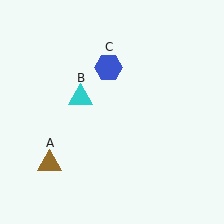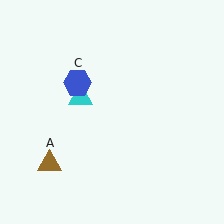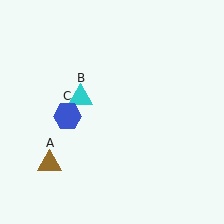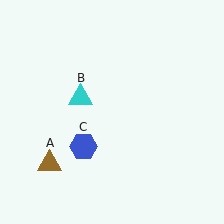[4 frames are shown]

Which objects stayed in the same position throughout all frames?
Brown triangle (object A) and cyan triangle (object B) remained stationary.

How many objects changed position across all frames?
1 object changed position: blue hexagon (object C).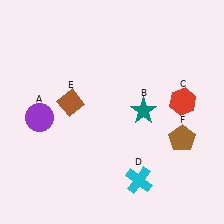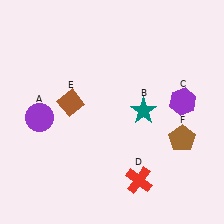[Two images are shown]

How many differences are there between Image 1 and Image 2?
There are 2 differences between the two images.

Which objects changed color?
C changed from red to purple. D changed from cyan to red.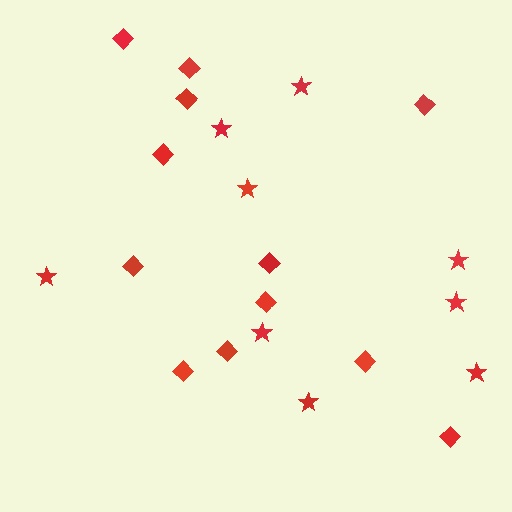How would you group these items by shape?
There are 2 groups: one group of diamonds (12) and one group of stars (9).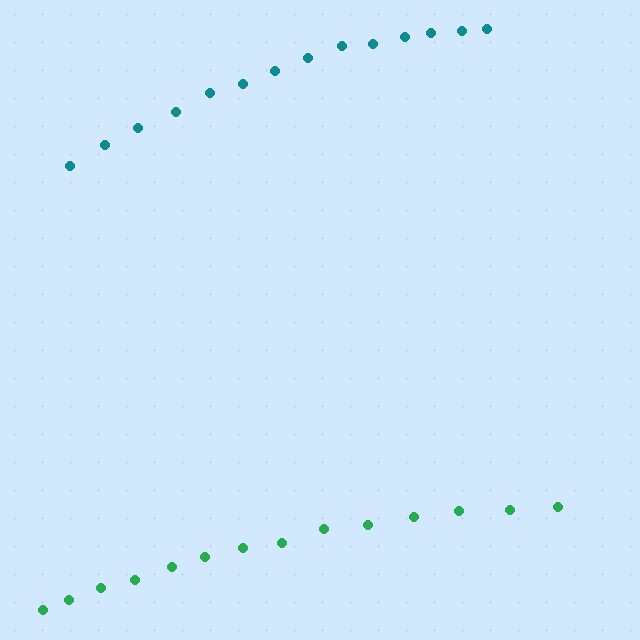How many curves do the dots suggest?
There are 2 distinct paths.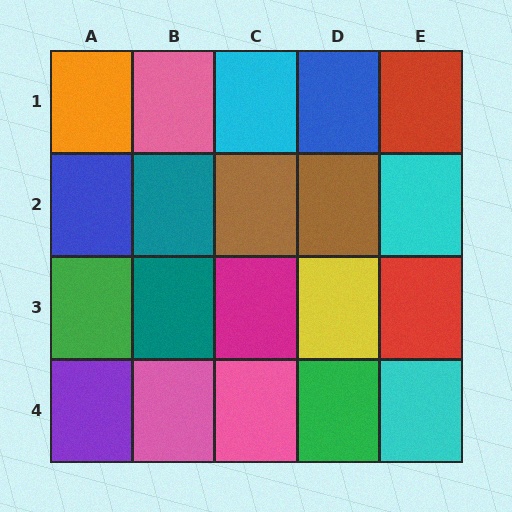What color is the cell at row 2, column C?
Brown.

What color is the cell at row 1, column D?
Blue.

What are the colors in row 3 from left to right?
Green, teal, magenta, yellow, red.